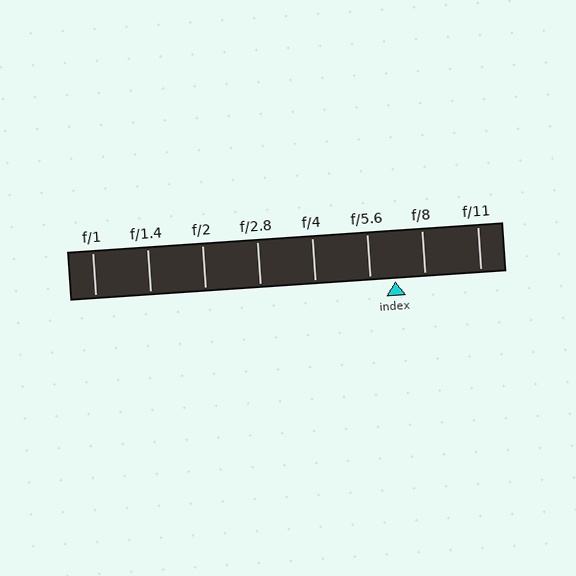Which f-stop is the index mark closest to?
The index mark is closest to f/5.6.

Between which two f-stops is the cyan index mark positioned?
The index mark is between f/5.6 and f/8.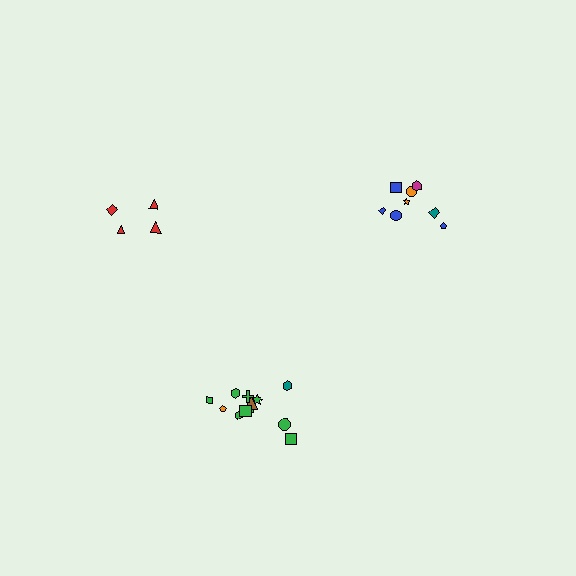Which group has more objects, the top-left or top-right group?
The top-right group.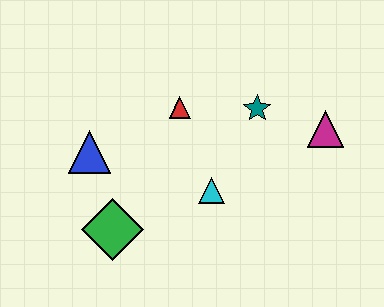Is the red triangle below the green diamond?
No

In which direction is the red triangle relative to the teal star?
The red triangle is to the left of the teal star.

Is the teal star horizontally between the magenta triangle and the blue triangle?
Yes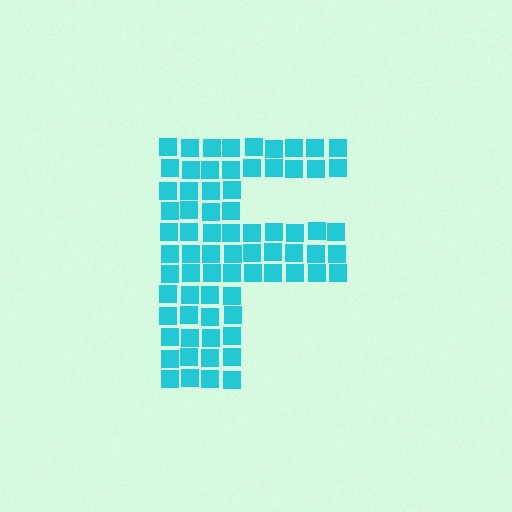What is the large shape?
The large shape is the letter F.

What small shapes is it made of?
It is made of small squares.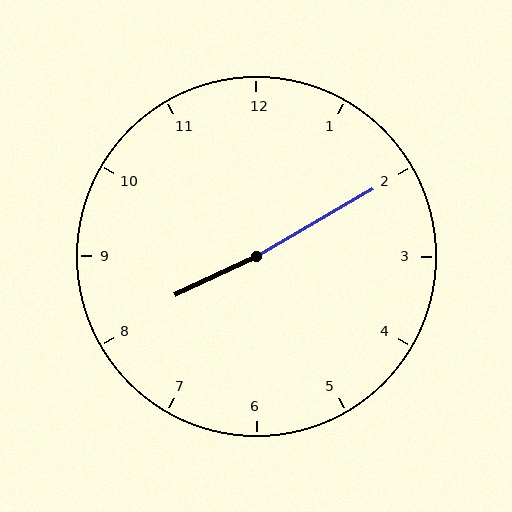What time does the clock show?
8:10.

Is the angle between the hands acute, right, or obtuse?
It is obtuse.